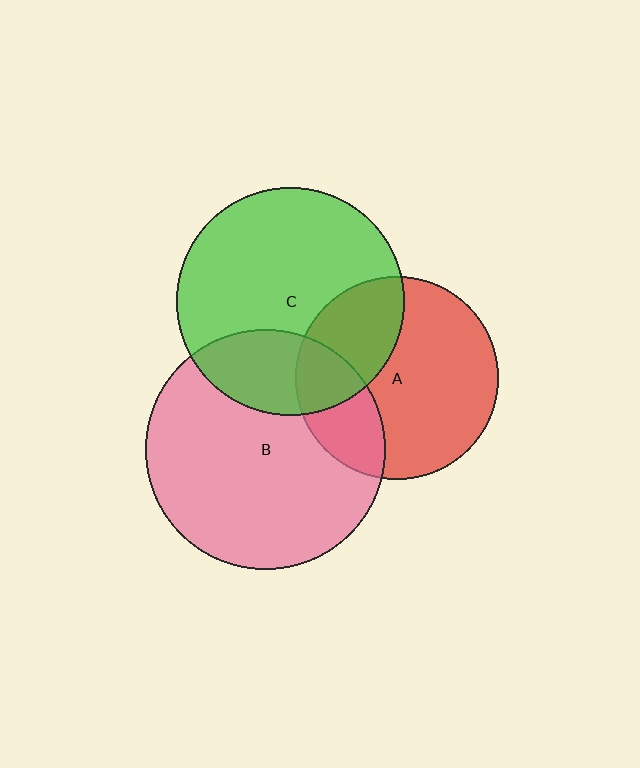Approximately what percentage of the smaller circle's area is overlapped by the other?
Approximately 30%.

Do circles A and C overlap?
Yes.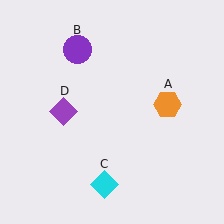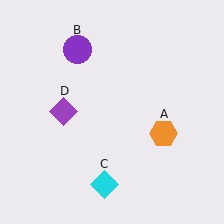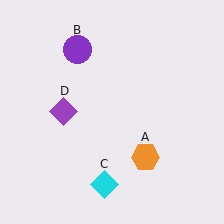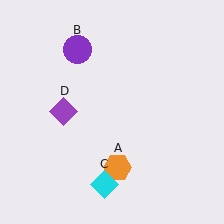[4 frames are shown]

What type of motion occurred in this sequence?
The orange hexagon (object A) rotated clockwise around the center of the scene.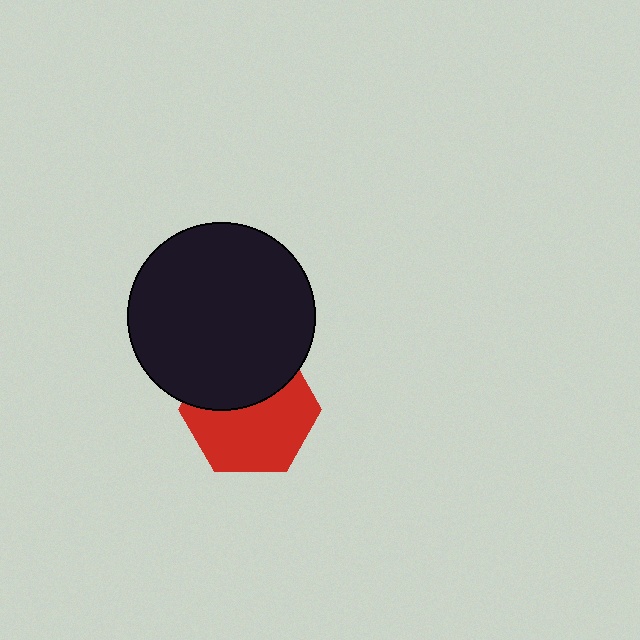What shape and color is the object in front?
The object in front is a black circle.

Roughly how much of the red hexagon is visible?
About half of it is visible (roughly 60%).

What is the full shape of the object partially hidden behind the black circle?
The partially hidden object is a red hexagon.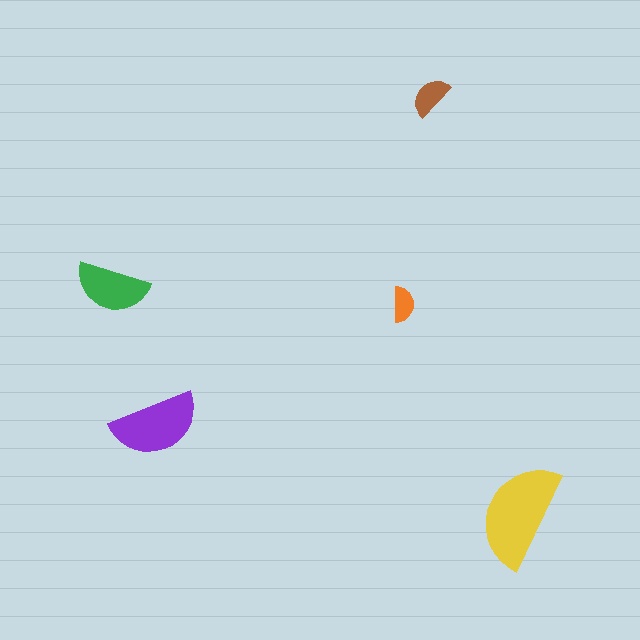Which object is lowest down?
The yellow semicircle is bottommost.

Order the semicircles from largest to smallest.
the yellow one, the purple one, the green one, the brown one, the orange one.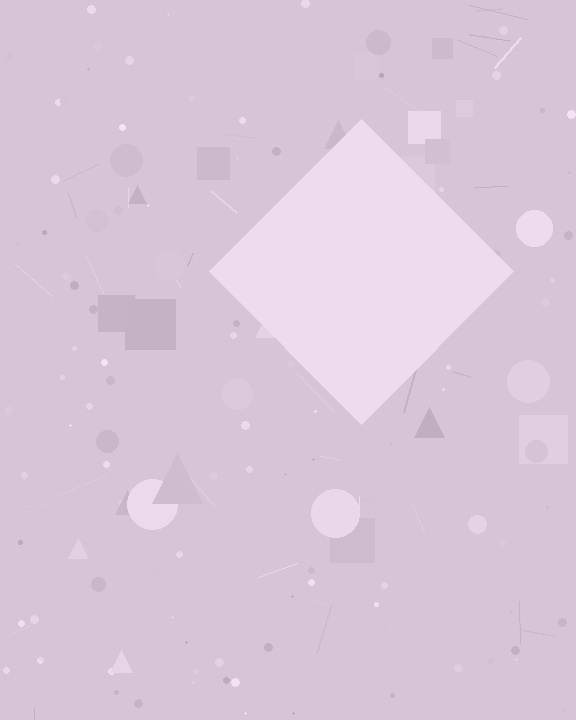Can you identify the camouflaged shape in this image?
The camouflaged shape is a diamond.